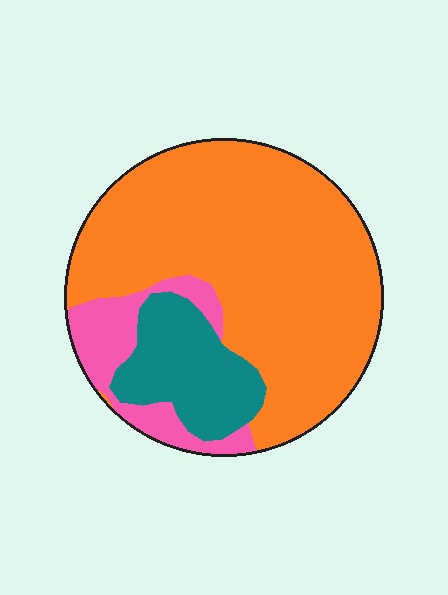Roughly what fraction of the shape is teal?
Teal covers 17% of the shape.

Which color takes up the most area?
Orange, at roughly 70%.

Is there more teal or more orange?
Orange.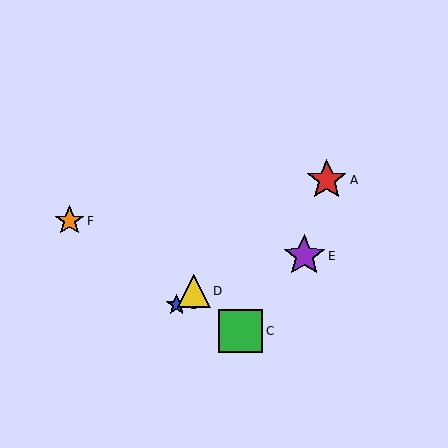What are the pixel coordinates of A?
Object A is at (327, 180).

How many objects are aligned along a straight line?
3 objects (A, B, D) are aligned along a straight line.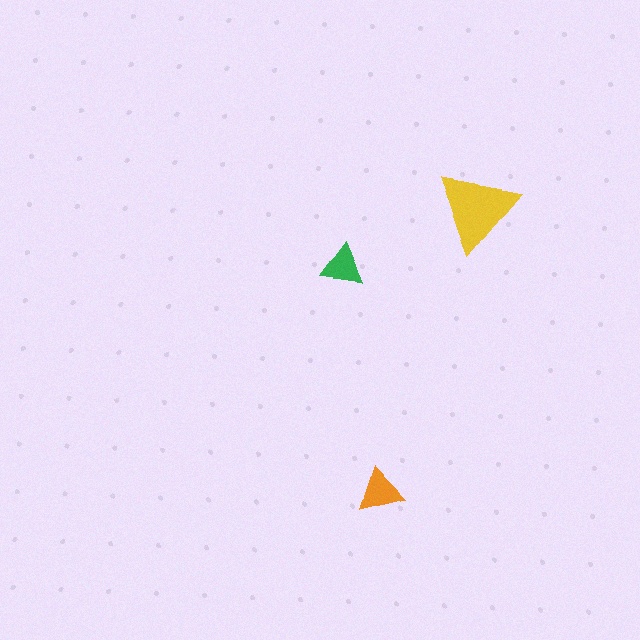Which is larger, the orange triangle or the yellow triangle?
The yellow one.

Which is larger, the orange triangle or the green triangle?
The orange one.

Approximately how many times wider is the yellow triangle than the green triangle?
About 2 times wider.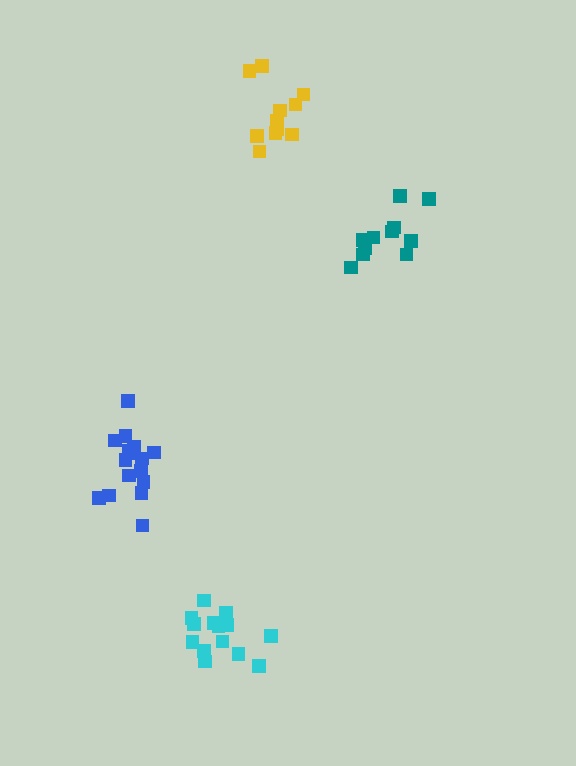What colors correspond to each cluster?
The clusters are colored: blue, cyan, teal, yellow.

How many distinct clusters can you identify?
There are 4 distinct clusters.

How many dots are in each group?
Group 1: 16 dots, Group 2: 14 dots, Group 3: 11 dots, Group 4: 11 dots (52 total).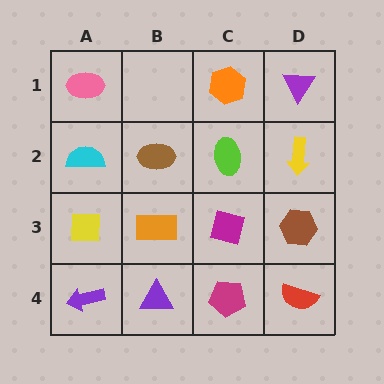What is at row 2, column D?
A yellow arrow.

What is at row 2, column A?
A cyan semicircle.